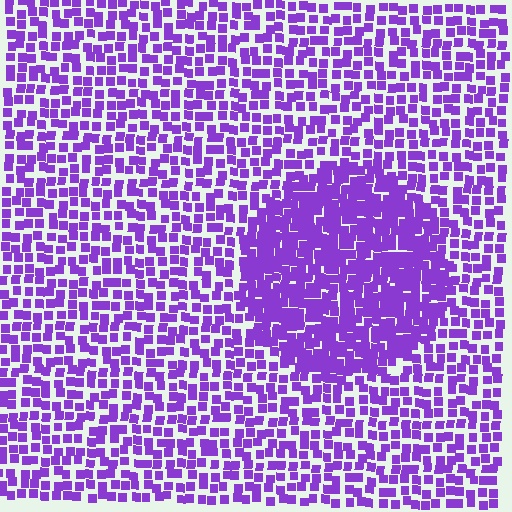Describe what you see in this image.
The image contains small purple elements arranged at two different densities. A circle-shaped region is visible where the elements are more densely packed than the surrounding area.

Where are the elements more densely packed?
The elements are more densely packed inside the circle boundary.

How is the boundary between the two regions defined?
The boundary is defined by a change in element density (approximately 1.8x ratio). All elements are the same color, size, and shape.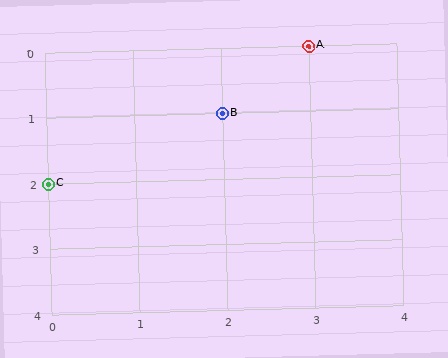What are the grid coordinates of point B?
Point B is at grid coordinates (2, 1).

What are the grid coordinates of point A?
Point A is at grid coordinates (3, 0).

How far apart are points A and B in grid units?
Points A and B are 1 column and 1 row apart (about 1.4 grid units diagonally).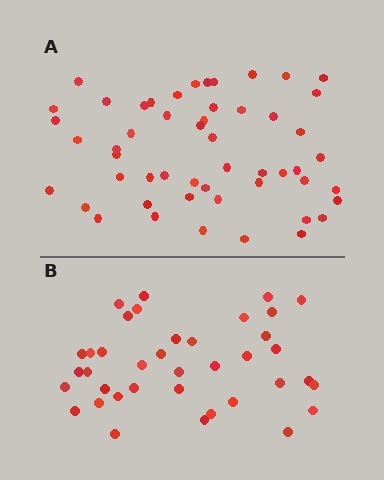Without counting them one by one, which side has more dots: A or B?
Region A (the top region) has more dots.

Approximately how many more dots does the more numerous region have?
Region A has approximately 15 more dots than region B.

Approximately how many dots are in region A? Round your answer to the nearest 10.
About 50 dots. (The exact count is 52, which rounds to 50.)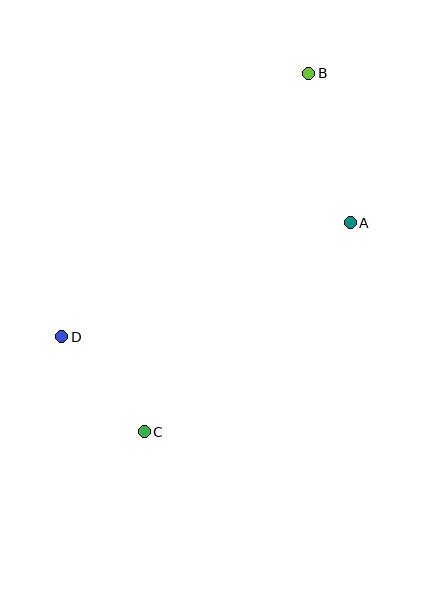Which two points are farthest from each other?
Points B and C are farthest from each other.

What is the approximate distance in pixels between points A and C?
The distance between A and C is approximately 294 pixels.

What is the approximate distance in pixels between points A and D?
The distance between A and D is approximately 310 pixels.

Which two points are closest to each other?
Points C and D are closest to each other.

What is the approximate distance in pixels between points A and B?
The distance between A and B is approximately 155 pixels.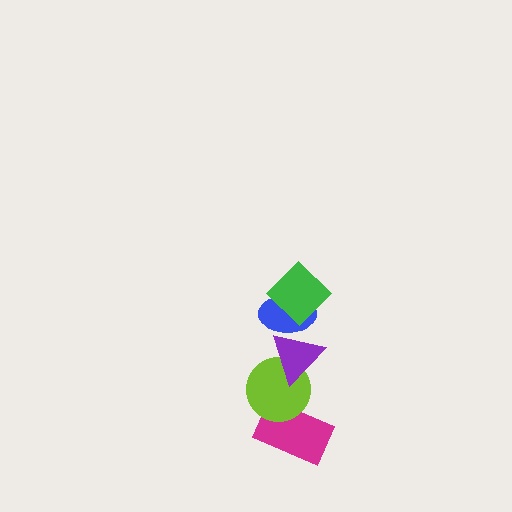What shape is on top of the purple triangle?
The blue ellipse is on top of the purple triangle.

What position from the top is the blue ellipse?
The blue ellipse is 2nd from the top.